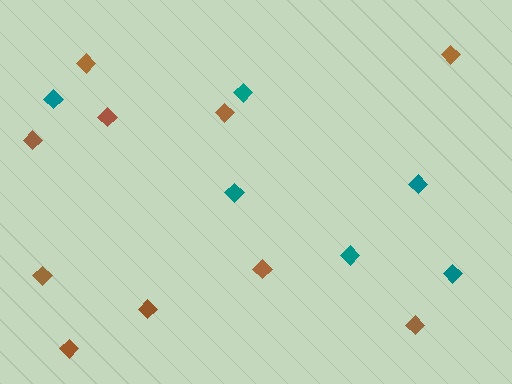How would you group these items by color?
There are 2 groups: one group of teal diamonds (6) and one group of brown diamonds (10).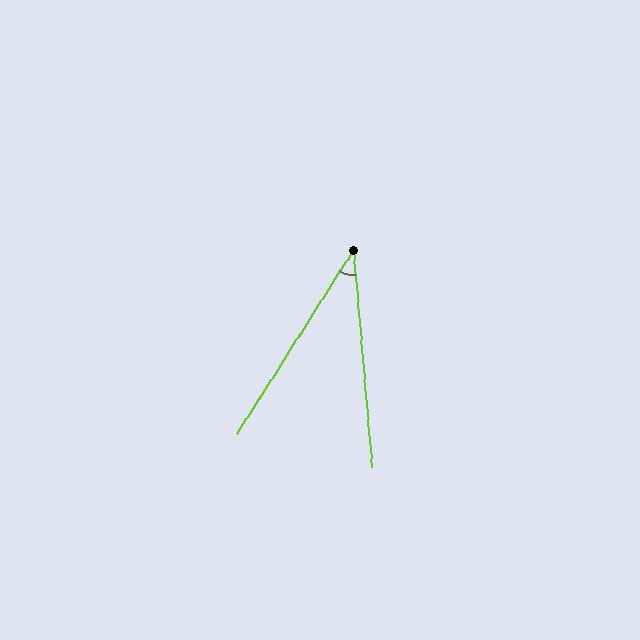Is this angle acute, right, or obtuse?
It is acute.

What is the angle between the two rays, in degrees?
Approximately 37 degrees.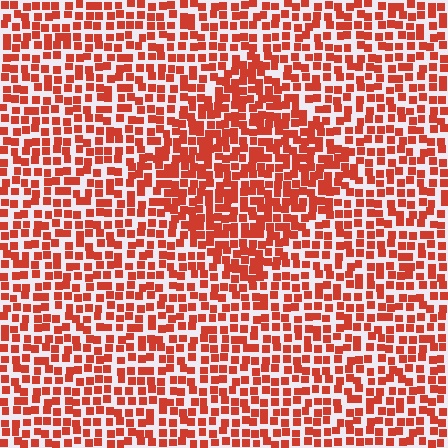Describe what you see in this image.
The image contains small red elements arranged at two different densities. A diamond-shaped region is visible where the elements are more densely packed than the surrounding area.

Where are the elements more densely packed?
The elements are more densely packed inside the diamond boundary.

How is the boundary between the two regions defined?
The boundary is defined by a change in element density (approximately 1.5x ratio). All elements are the same color, size, and shape.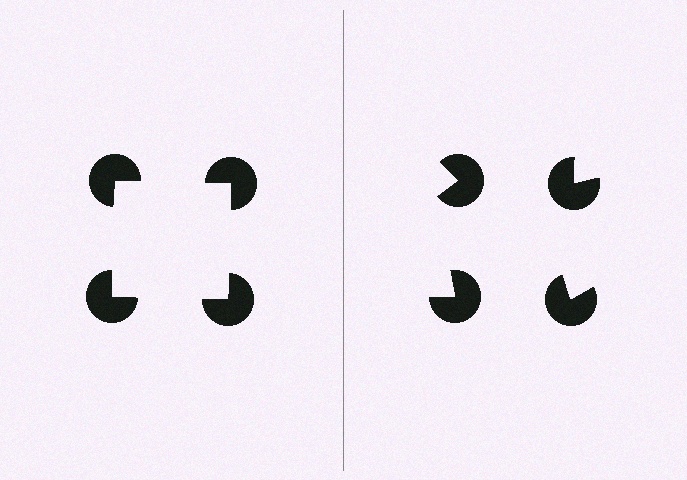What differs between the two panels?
The pac-man discs are positioned identically on both sides; only the wedge orientations differ. On the left they align to a square; on the right they are misaligned.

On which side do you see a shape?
An illusory square appears on the left side. On the right side the wedge cuts are rotated, so no coherent shape forms.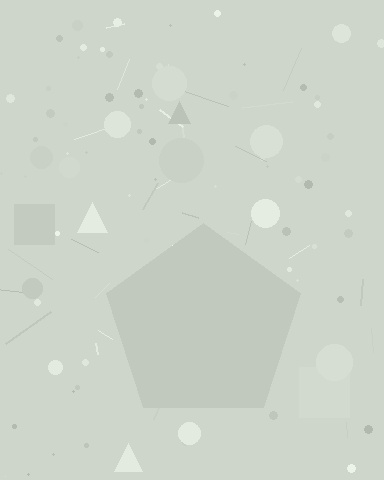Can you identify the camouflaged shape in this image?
The camouflaged shape is a pentagon.